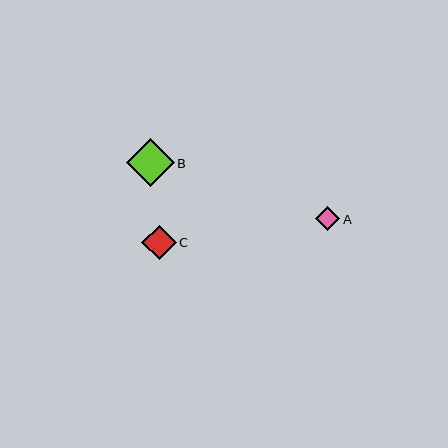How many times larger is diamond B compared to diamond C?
Diamond B is approximately 1.4 times the size of diamond C.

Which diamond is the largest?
Diamond B is the largest with a size of approximately 48 pixels.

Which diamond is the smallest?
Diamond A is the smallest with a size of approximately 25 pixels.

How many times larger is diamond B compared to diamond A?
Diamond B is approximately 1.9 times the size of diamond A.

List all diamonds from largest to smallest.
From largest to smallest: B, C, A.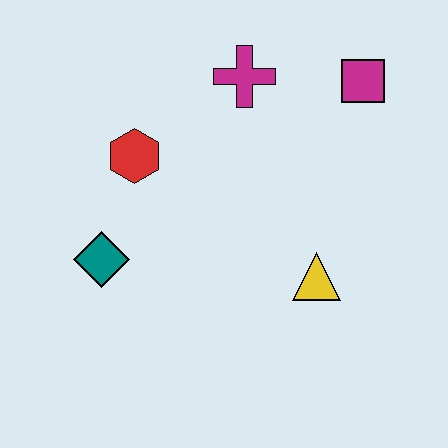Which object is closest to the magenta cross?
The magenta square is closest to the magenta cross.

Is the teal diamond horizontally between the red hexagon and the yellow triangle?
No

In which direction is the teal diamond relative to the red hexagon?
The teal diamond is below the red hexagon.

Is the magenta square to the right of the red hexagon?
Yes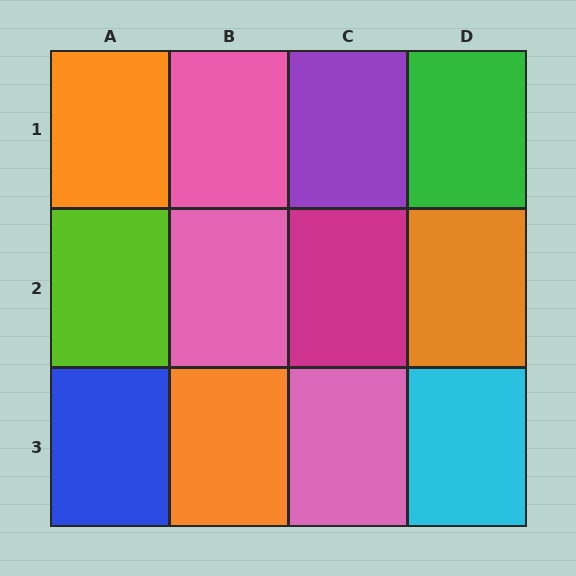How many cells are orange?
3 cells are orange.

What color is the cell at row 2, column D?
Orange.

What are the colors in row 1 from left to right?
Orange, pink, purple, green.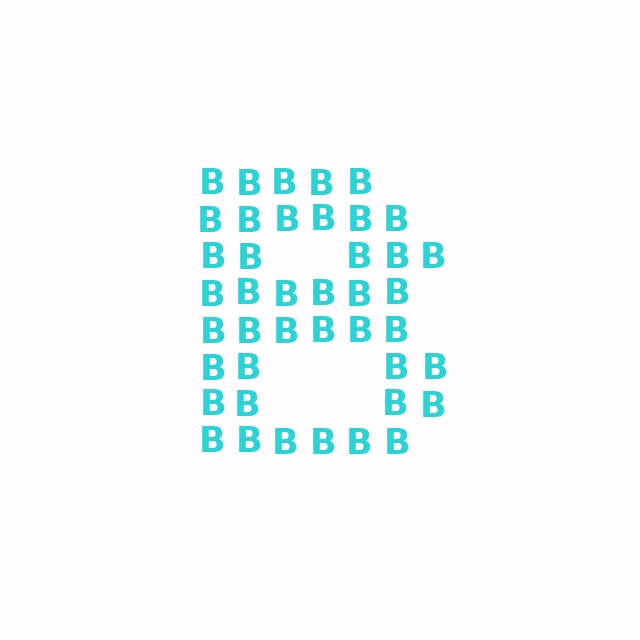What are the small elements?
The small elements are letter B's.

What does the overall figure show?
The overall figure shows the letter B.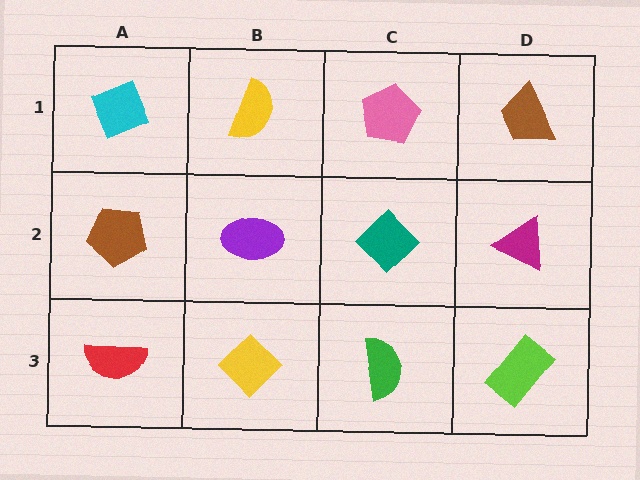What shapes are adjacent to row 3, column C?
A teal diamond (row 2, column C), a yellow diamond (row 3, column B), a lime rectangle (row 3, column D).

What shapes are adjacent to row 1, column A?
A brown pentagon (row 2, column A), a yellow semicircle (row 1, column B).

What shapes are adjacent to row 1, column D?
A magenta triangle (row 2, column D), a pink pentagon (row 1, column C).